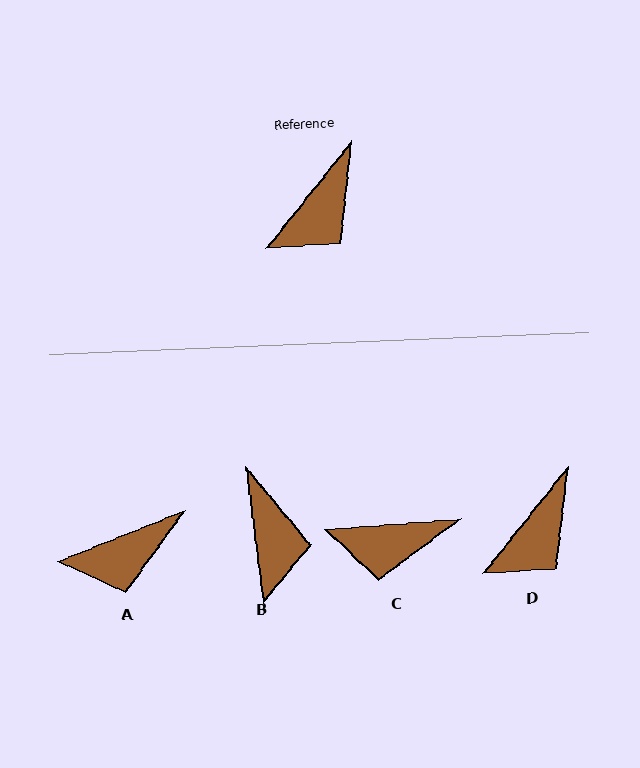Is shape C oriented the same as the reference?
No, it is off by about 47 degrees.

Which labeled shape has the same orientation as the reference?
D.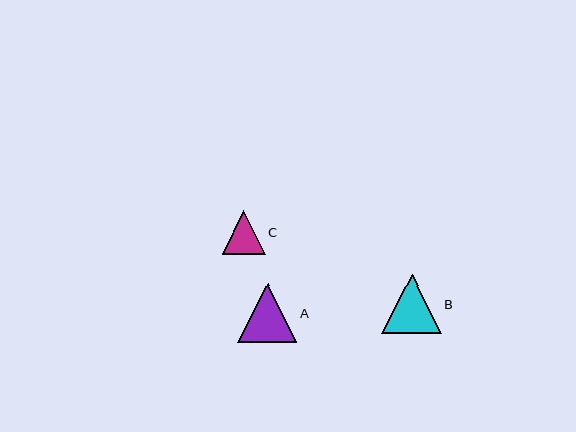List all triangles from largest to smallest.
From largest to smallest: B, A, C.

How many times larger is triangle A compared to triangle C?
Triangle A is approximately 1.4 times the size of triangle C.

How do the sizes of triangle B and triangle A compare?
Triangle B and triangle A are approximately the same size.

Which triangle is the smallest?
Triangle C is the smallest with a size of approximately 43 pixels.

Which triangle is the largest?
Triangle B is the largest with a size of approximately 60 pixels.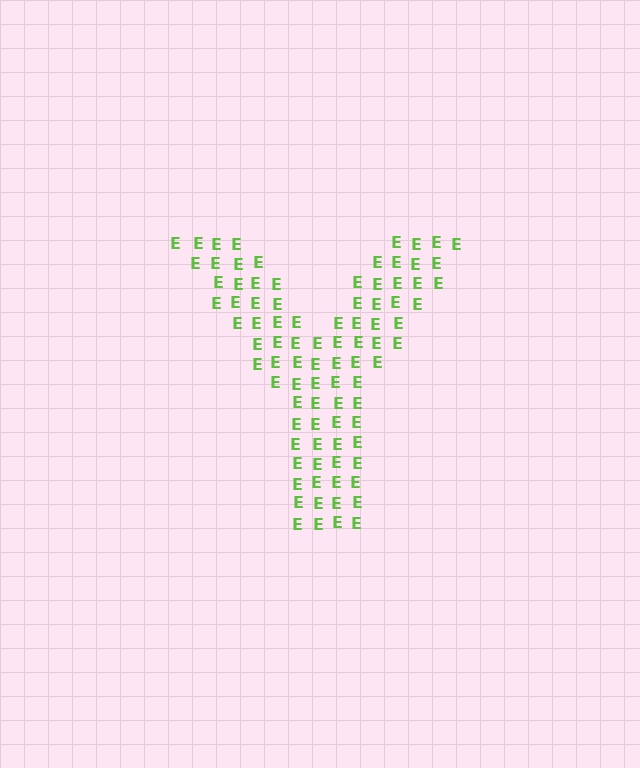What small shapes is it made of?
It is made of small letter E's.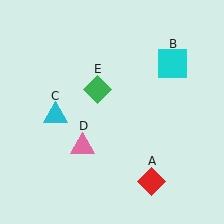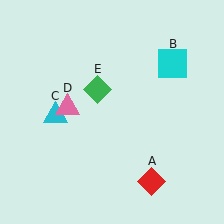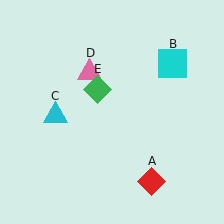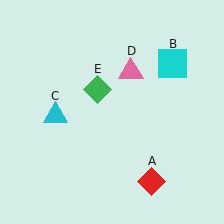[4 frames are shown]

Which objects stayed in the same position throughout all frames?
Red diamond (object A) and cyan square (object B) and cyan triangle (object C) and green diamond (object E) remained stationary.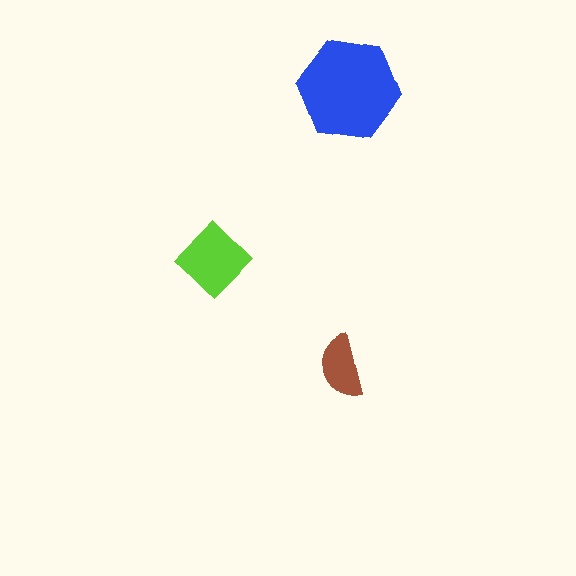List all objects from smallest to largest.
The brown semicircle, the lime diamond, the blue hexagon.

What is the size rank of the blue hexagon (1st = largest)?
1st.